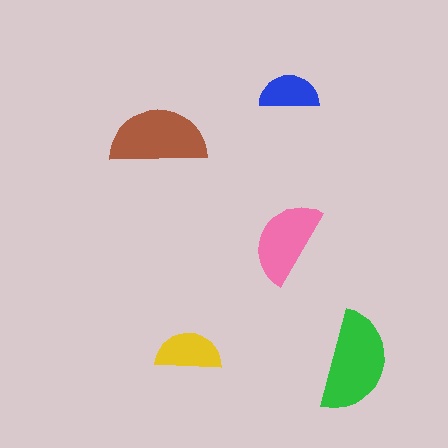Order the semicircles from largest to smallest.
the green one, the brown one, the pink one, the yellow one, the blue one.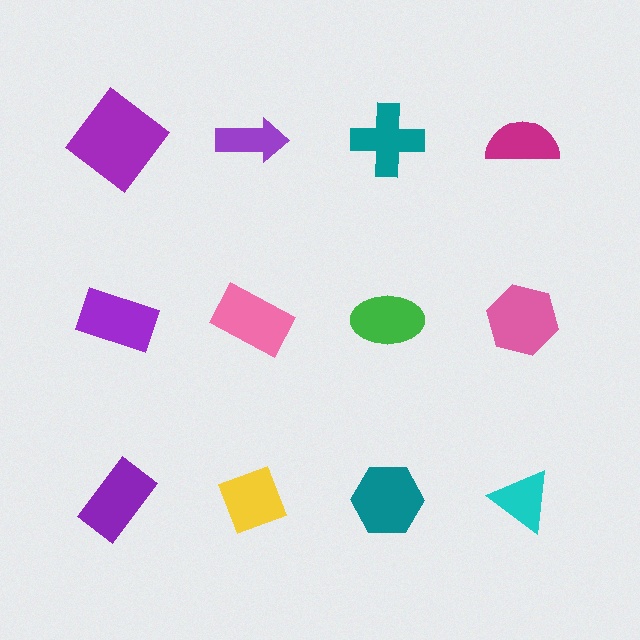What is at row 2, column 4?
A pink hexagon.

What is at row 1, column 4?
A magenta semicircle.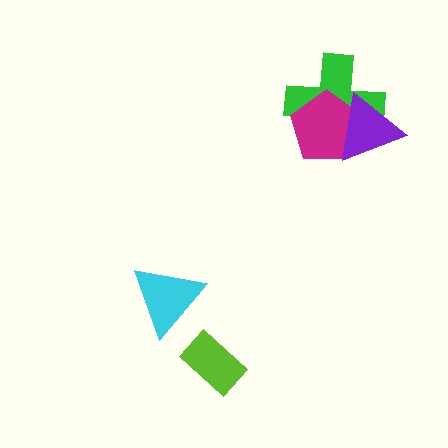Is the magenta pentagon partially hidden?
Yes, it is partially covered by another shape.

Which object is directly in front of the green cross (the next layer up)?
The magenta pentagon is directly in front of the green cross.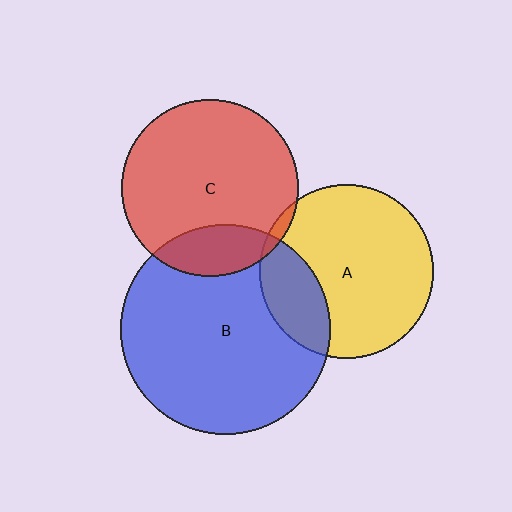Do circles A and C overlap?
Yes.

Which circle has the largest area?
Circle B (blue).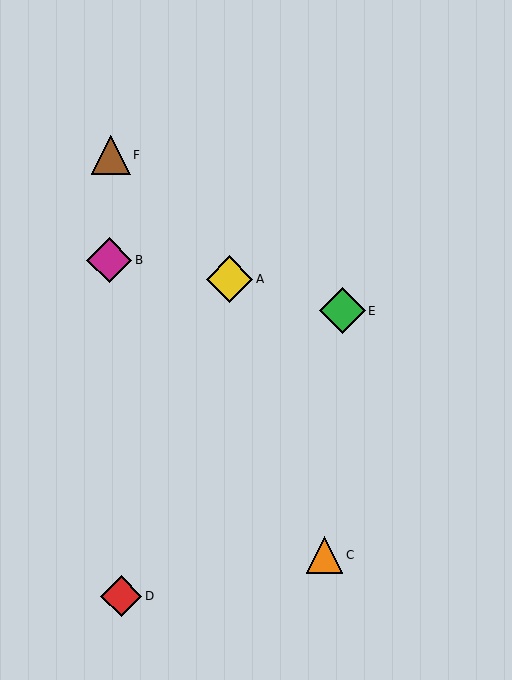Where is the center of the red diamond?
The center of the red diamond is at (121, 596).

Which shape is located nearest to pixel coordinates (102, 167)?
The brown triangle (labeled F) at (111, 155) is nearest to that location.